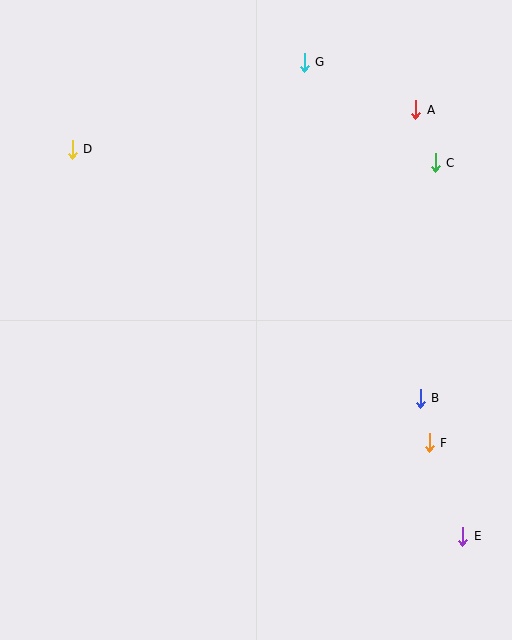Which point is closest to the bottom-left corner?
Point F is closest to the bottom-left corner.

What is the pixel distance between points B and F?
The distance between B and F is 45 pixels.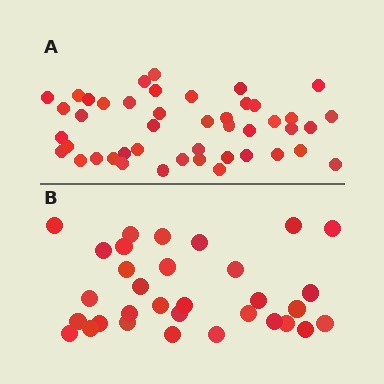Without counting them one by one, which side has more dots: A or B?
Region A (the top region) has more dots.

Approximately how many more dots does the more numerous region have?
Region A has approximately 15 more dots than region B.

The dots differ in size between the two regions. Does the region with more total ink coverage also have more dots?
No. Region B has more total ink coverage because its dots are larger, but region A actually contains more individual dots. Total area can be misleading — the number of items is what matters here.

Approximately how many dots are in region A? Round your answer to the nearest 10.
About 40 dots. (The exact count is 45, which rounds to 40.)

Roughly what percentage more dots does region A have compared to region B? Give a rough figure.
About 40% more.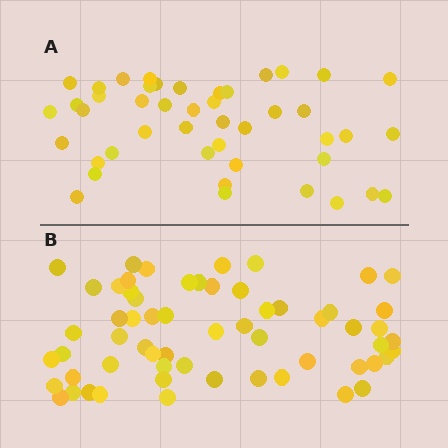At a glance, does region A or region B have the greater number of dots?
Region B (the bottom region) has more dots.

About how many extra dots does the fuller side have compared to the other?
Region B has approximately 15 more dots than region A.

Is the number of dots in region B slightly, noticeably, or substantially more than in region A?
Region B has noticeably more, but not dramatically so. The ratio is roughly 1.3 to 1.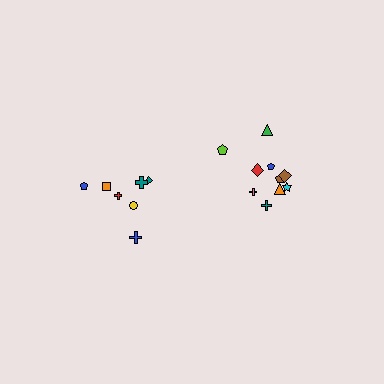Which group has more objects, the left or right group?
The right group.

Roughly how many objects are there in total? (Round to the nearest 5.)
Roughly 15 objects in total.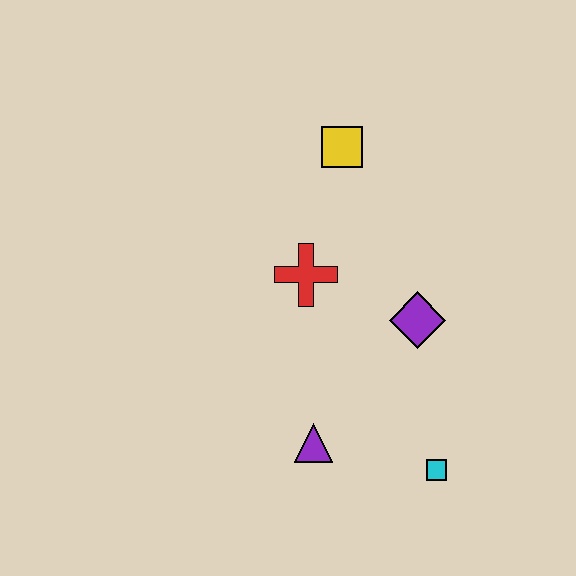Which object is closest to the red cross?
The purple diamond is closest to the red cross.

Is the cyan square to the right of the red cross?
Yes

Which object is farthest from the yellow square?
The cyan square is farthest from the yellow square.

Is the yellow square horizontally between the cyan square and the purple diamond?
No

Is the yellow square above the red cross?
Yes